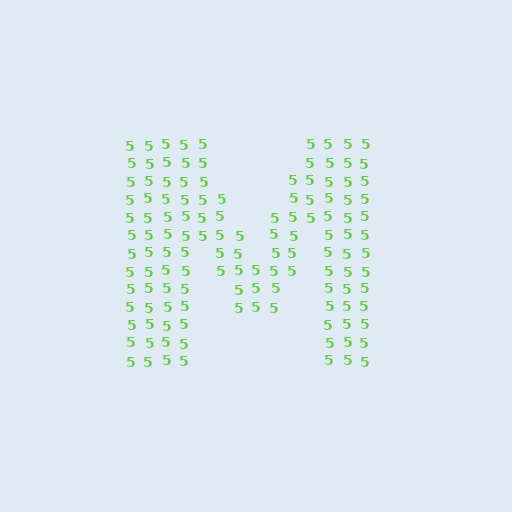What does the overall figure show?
The overall figure shows the letter M.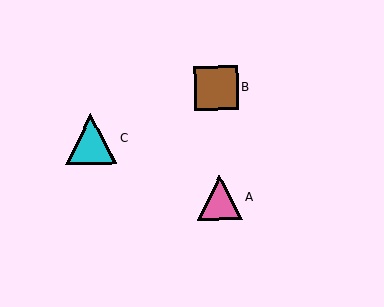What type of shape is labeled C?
Shape C is a cyan triangle.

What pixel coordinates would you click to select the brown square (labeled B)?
Click at (216, 88) to select the brown square B.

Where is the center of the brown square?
The center of the brown square is at (216, 88).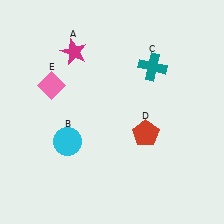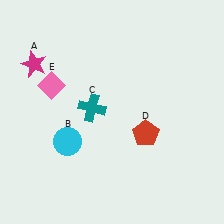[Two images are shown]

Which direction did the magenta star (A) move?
The magenta star (A) moved left.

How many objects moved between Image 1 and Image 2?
2 objects moved between the two images.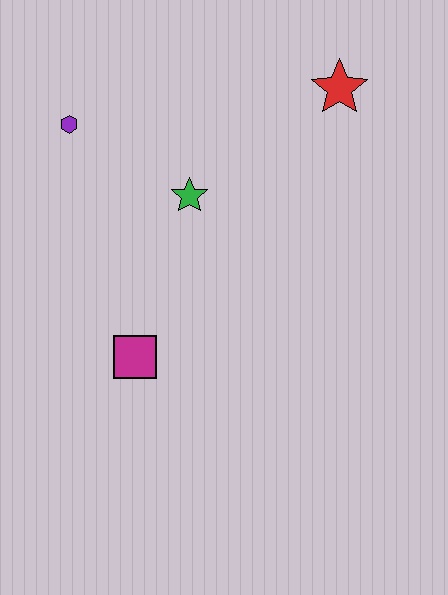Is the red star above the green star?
Yes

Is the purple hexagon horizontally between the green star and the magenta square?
No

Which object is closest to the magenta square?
The green star is closest to the magenta square.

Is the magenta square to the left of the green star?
Yes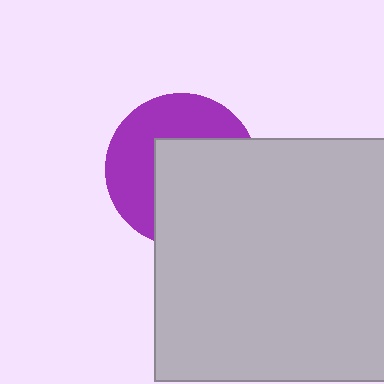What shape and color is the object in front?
The object in front is a light gray square.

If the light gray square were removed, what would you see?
You would see the complete purple circle.